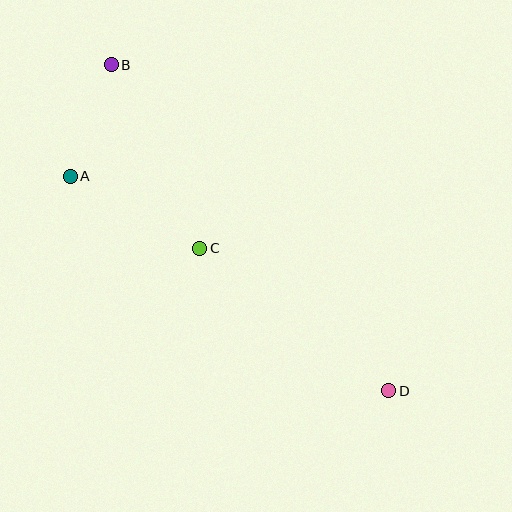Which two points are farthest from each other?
Points B and D are farthest from each other.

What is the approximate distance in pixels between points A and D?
The distance between A and D is approximately 384 pixels.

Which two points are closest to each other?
Points A and B are closest to each other.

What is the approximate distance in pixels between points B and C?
The distance between B and C is approximately 204 pixels.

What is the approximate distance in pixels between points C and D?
The distance between C and D is approximately 237 pixels.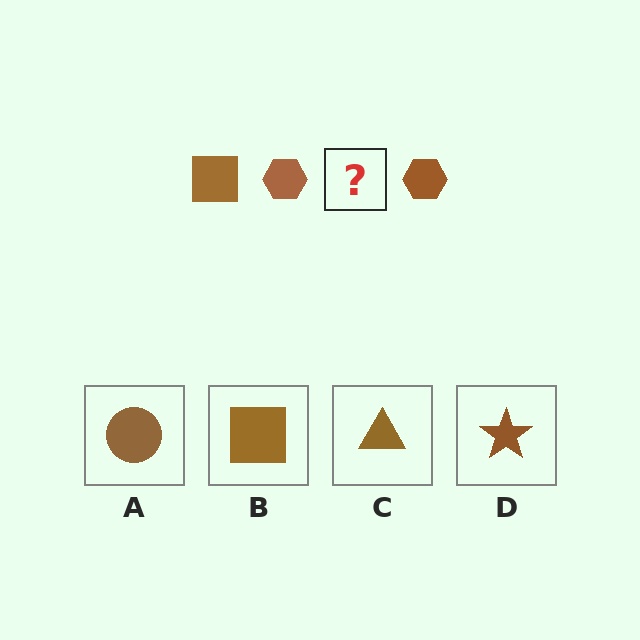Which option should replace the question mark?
Option B.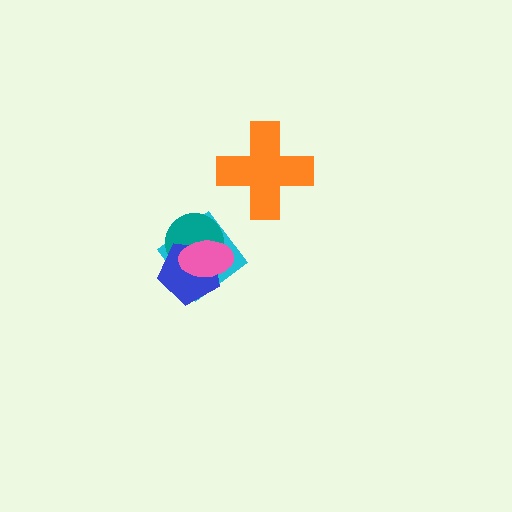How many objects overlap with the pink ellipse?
3 objects overlap with the pink ellipse.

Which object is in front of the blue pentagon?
The pink ellipse is in front of the blue pentagon.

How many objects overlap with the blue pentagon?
3 objects overlap with the blue pentagon.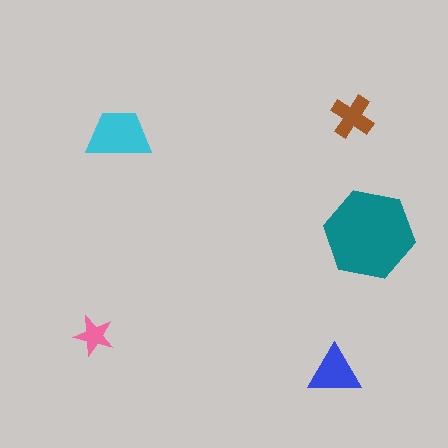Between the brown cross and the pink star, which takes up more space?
The brown cross.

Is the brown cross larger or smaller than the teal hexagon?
Smaller.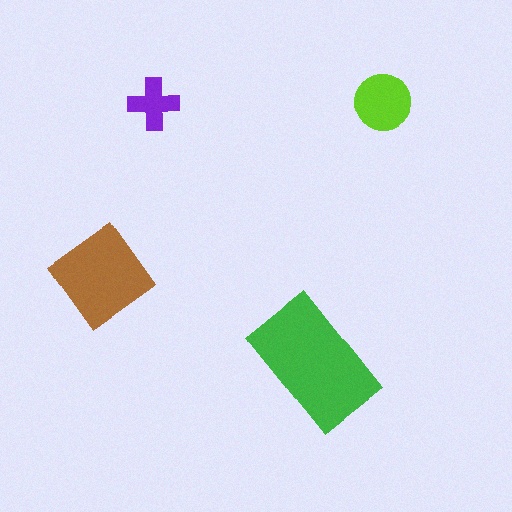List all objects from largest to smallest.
The green rectangle, the brown diamond, the lime circle, the purple cross.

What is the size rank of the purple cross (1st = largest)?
4th.